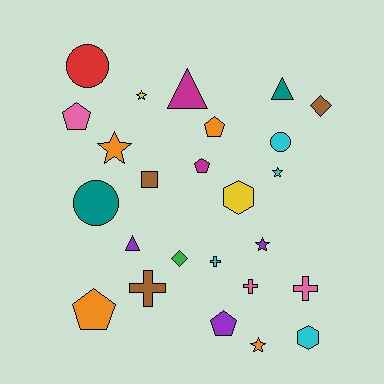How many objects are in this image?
There are 25 objects.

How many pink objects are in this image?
There are 3 pink objects.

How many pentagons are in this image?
There are 5 pentagons.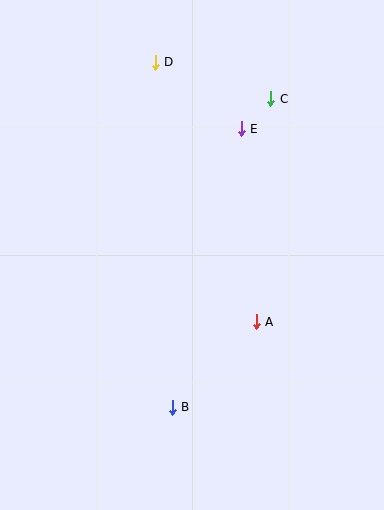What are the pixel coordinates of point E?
Point E is at (241, 129).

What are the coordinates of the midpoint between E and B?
The midpoint between E and B is at (207, 268).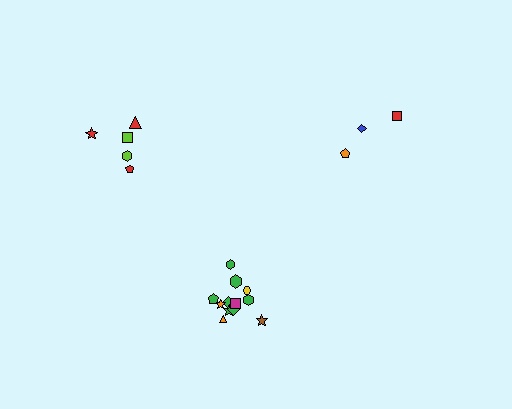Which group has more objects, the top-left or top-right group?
The top-left group.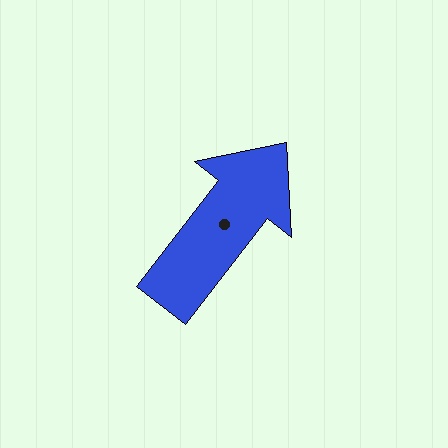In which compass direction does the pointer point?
Northeast.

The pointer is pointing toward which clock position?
Roughly 1 o'clock.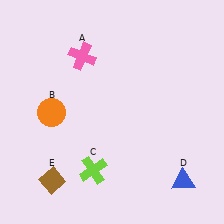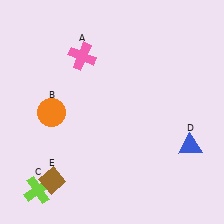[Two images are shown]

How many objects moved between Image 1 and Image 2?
2 objects moved between the two images.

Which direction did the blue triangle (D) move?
The blue triangle (D) moved up.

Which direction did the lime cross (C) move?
The lime cross (C) moved left.